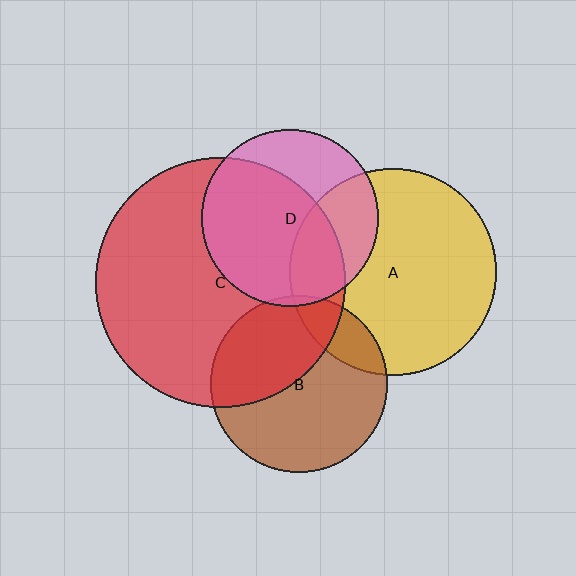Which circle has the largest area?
Circle C (red).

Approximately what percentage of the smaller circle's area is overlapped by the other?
Approximately 15%.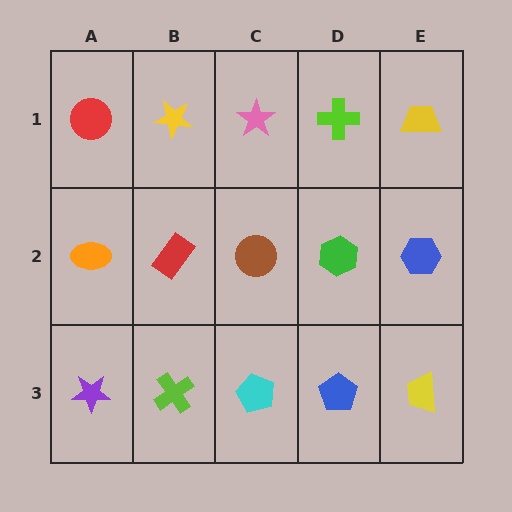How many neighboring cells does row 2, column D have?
4.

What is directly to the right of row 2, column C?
A green hexagon.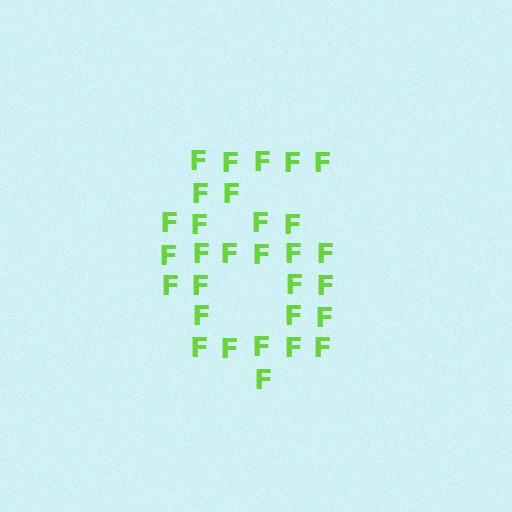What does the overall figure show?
The overall figure shows the digit 6.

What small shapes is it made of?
It is made of small letter F's.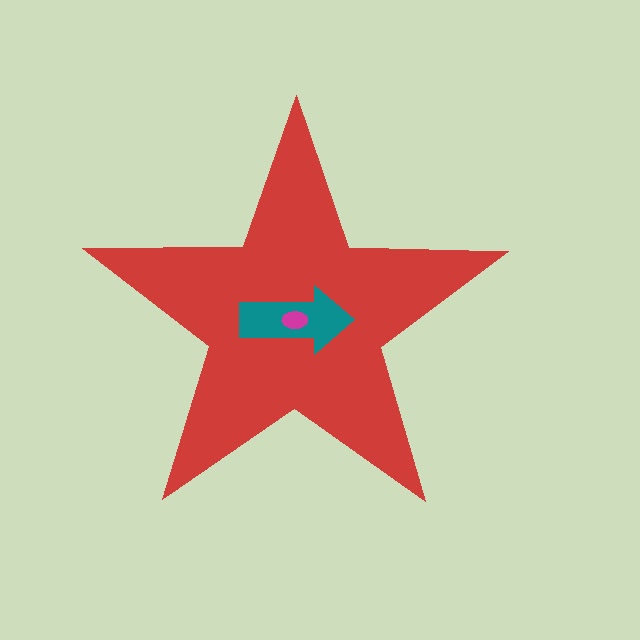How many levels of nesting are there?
3.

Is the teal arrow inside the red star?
Yes.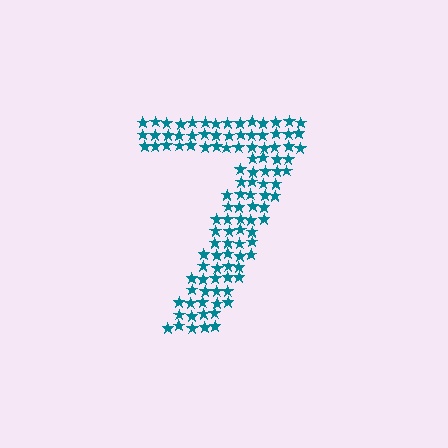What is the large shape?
The large shape is the digit 7.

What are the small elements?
The small elements are stars.